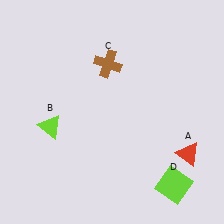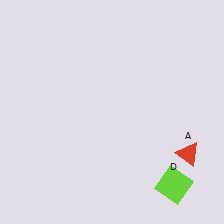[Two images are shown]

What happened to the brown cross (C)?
The brown cross (C) was removed in Image 2. It was in the top-left area of Image 1.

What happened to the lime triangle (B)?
The lime triangle (B) was removed in Image 2. It was in the bottom-left area of Image 1.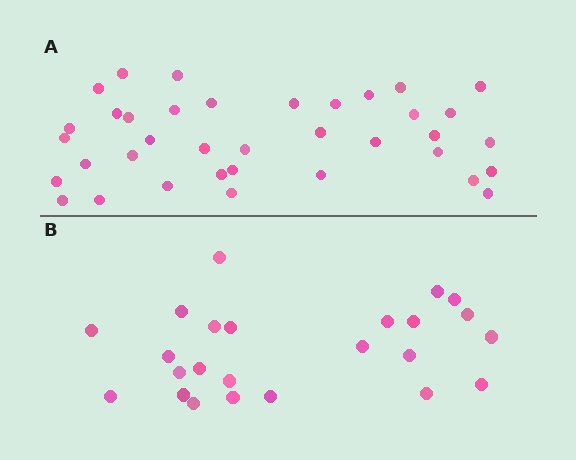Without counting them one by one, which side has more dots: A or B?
Region A (the top region) has more dots.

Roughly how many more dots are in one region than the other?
Region A has approximately 15 more dots than region B.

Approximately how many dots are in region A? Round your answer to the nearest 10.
About 40 dots. (The exact count is 37, which rounds to 40.)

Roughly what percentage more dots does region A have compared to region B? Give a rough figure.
About 55% more.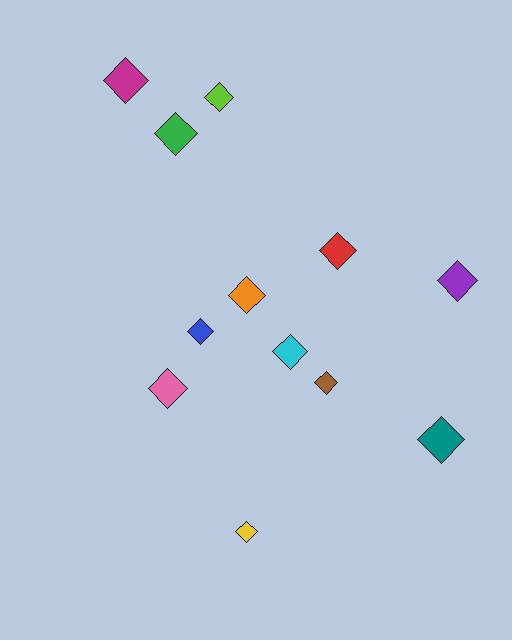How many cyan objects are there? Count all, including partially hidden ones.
There is 1 cyan object.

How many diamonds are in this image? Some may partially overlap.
There are 12 diamonds.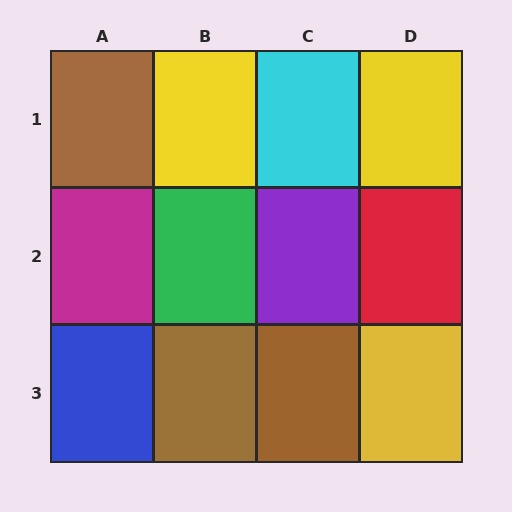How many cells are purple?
1 cell is purple.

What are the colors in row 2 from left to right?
Magenta, green, purple, red.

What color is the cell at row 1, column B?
Yellow.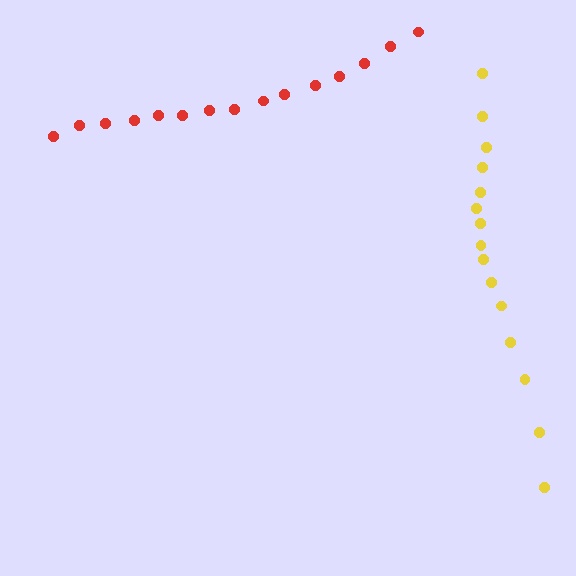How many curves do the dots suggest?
There are 2 distinct paths.